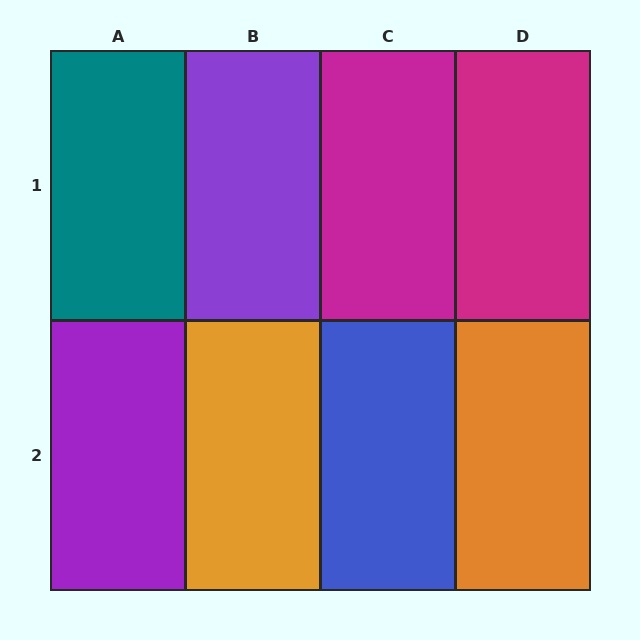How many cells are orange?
2 cells are orange.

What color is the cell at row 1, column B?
Purple.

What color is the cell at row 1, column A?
Teal.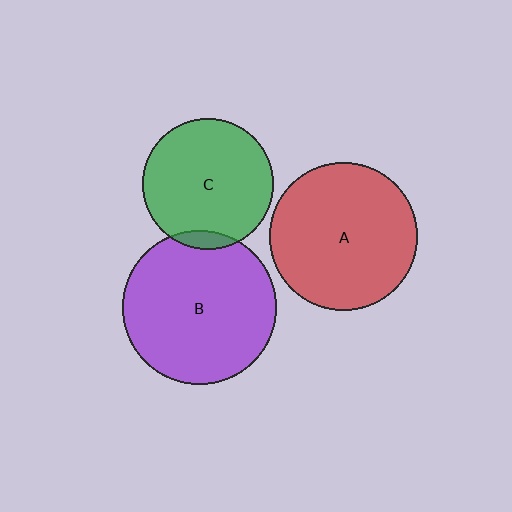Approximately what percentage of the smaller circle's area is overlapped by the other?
Approximately 5%.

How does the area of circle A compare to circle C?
Approximately 1.3 times.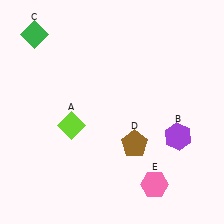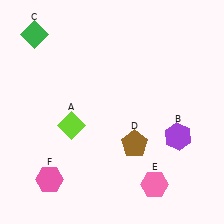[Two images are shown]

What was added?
A pink hexagon (F) was added in Image 2.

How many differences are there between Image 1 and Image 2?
There is 1 difference between the two images.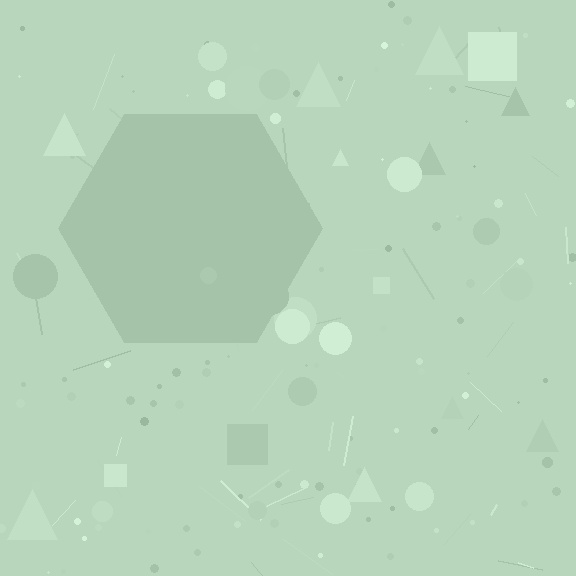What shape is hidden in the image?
A hexagon is hidden in the image.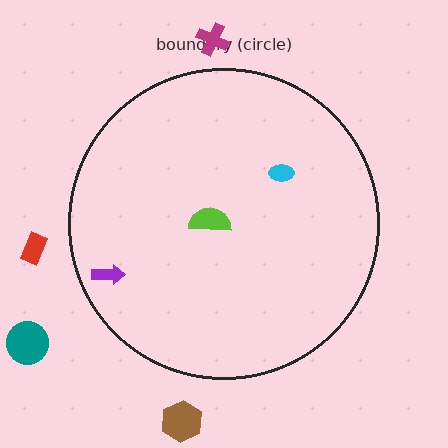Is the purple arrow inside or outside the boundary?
Inside.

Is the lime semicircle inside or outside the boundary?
Inside.